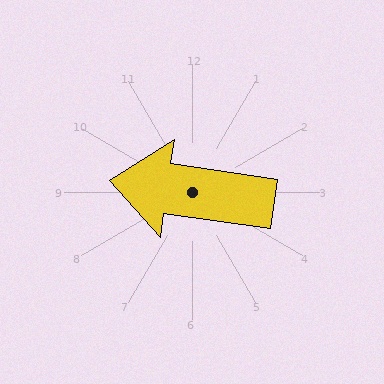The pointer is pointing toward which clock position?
Roughly 9 o'clock.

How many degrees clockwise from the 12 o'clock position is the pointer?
Approximately 278 degrees.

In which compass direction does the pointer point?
West.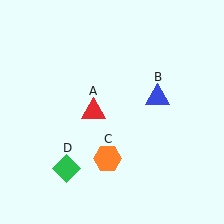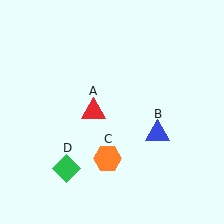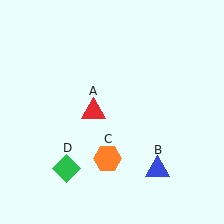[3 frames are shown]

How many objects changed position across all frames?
1 object changed position: blue triangle (object B).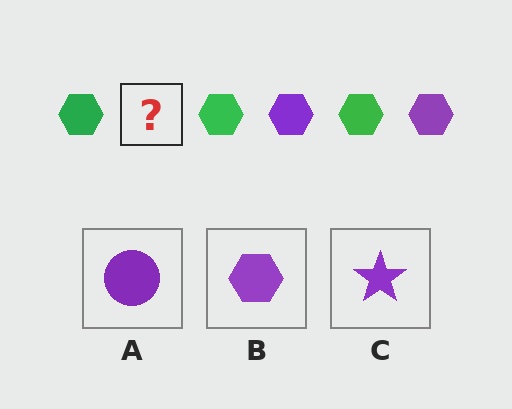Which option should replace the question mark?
Option B.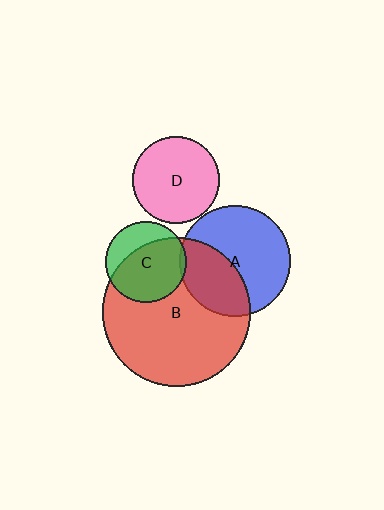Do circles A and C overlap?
Yes.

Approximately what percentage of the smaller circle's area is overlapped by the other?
Approximately 5%.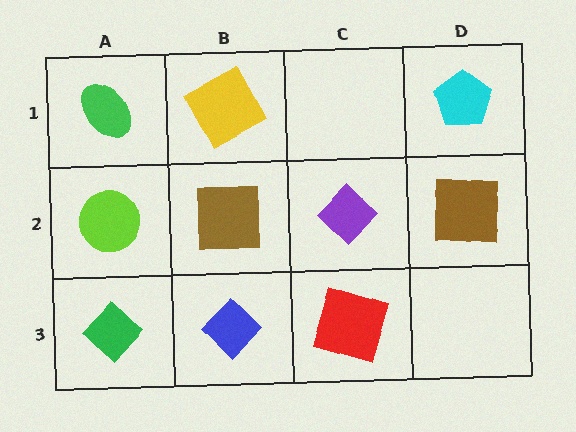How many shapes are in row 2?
4 shapes.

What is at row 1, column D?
A cyan pentagon.